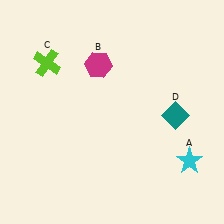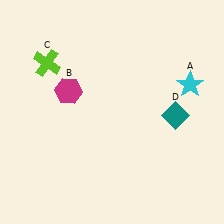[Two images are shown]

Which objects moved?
The objects that moved are: the cyan star (A), the magenta hexagon (B).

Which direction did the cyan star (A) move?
The cyan star (A) moved up.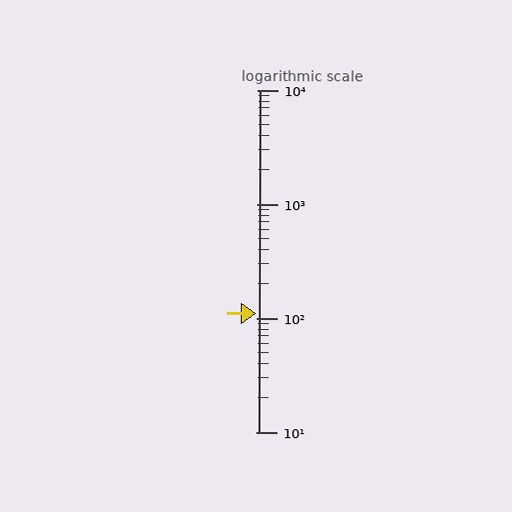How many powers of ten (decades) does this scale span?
The scale spans 3 decades, from 10 to 10000.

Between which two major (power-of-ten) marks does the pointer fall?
The pointer is between 100 and 1000.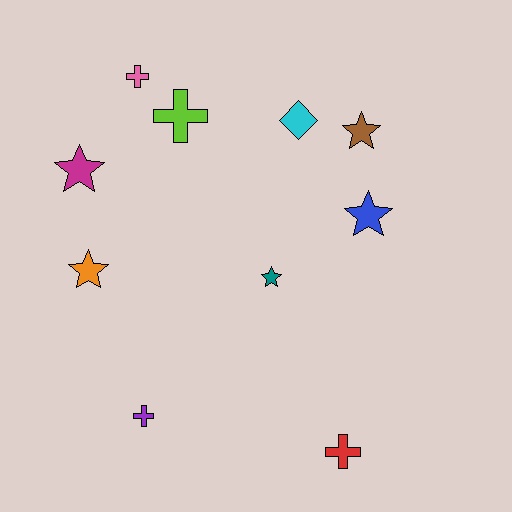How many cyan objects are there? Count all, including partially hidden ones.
There is 1 cyan object.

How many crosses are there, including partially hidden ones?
There are 4 crosses.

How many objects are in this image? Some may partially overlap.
There are 10 objects.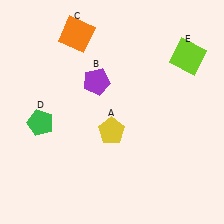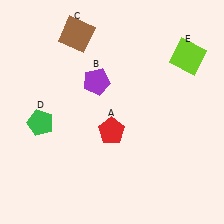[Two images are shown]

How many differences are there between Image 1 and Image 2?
There are 2 differences between the two images.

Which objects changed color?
A changed from yellow to red. C changed from orange to brown.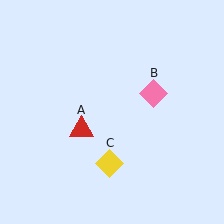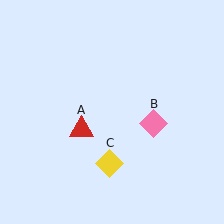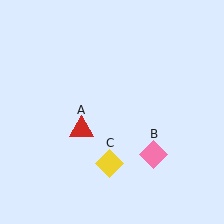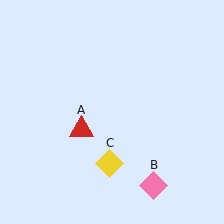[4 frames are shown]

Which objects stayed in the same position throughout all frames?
Red triangle (object A) and yellow diamond (object C) remained stationary.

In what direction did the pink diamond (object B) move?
The pink diamond (object B) moved down.